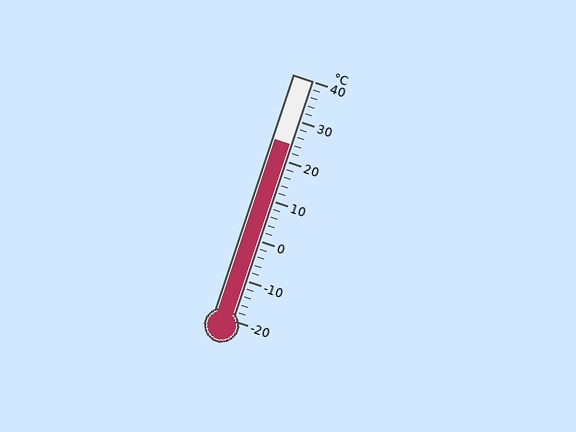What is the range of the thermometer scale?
The thermometer scale ranges from -20°C to 40°C.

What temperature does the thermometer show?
The thermometer shows approximately 24°C.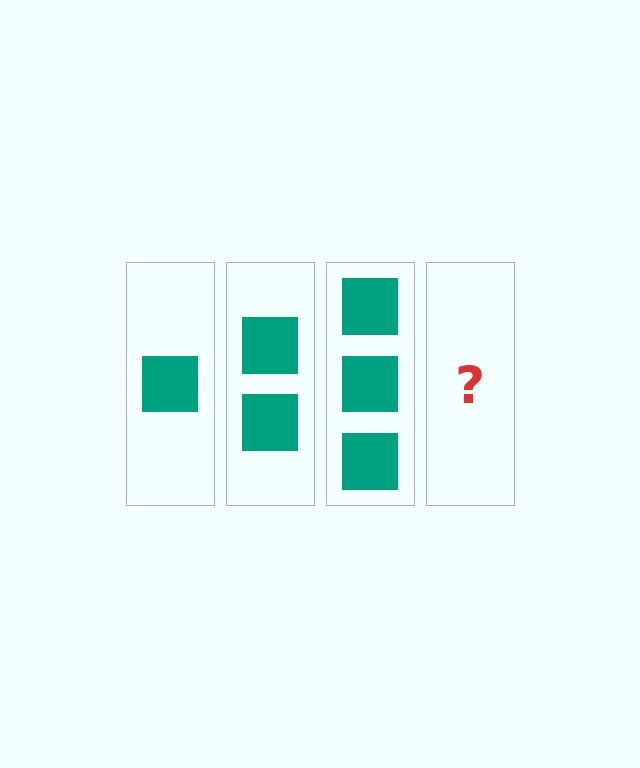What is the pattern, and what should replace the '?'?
The pattern is that each step adds one more square. The '?' should be 4 squares.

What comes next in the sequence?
The next element should be 4 squares.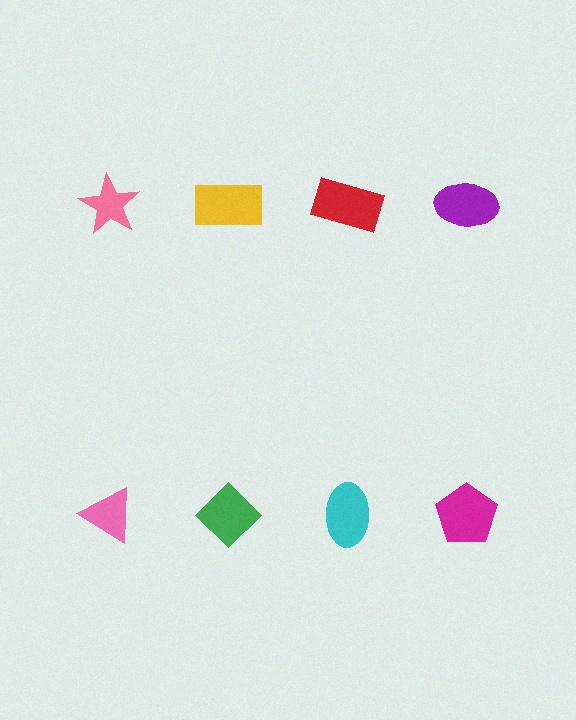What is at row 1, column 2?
A yellow rectangle.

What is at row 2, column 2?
A green diamond.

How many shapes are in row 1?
4 shapes.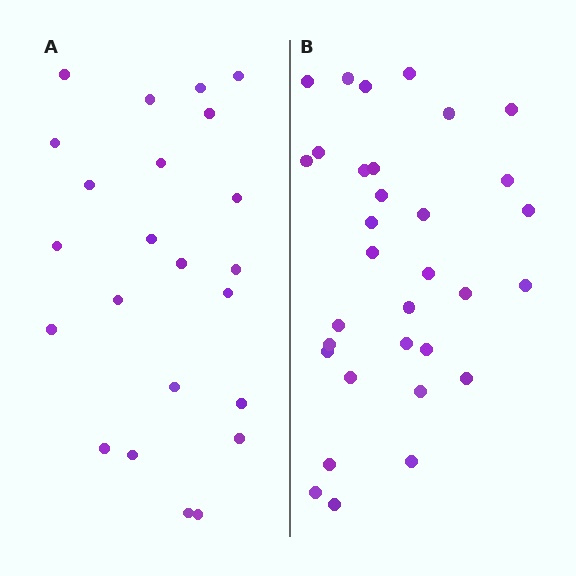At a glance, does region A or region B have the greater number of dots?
Region B (the right region) has more dots.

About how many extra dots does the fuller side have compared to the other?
Region B has roughly 8 or so more dots than region A.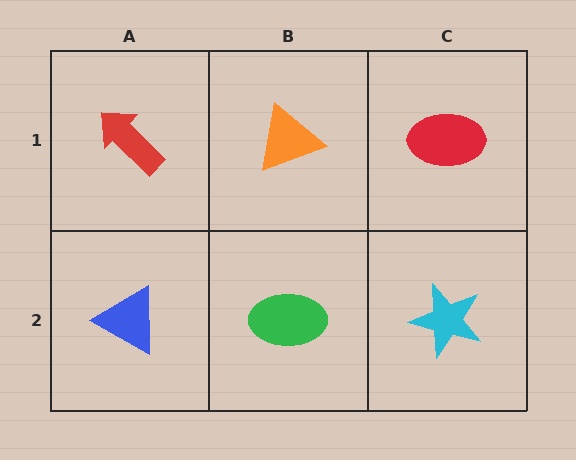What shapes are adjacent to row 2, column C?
A red ellipse (row 1, column C), a green ellipse (row 2, column B).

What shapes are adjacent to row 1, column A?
A blue triangle (row 2, column A), an orange triangle (row 1, column B).